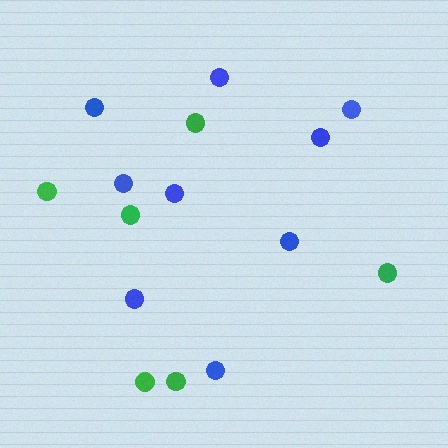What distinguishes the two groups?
There are 2 groups: one group of green circles (6) and one group of blue circles (9).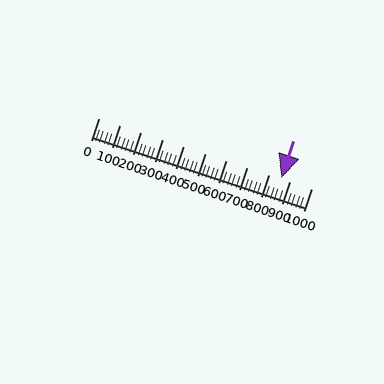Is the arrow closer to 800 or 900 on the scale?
The arrow is closer to 900.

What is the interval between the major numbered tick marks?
The major tick marks are spaced 100 units apart.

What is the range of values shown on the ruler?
The ruler shows values from 0 to 1000.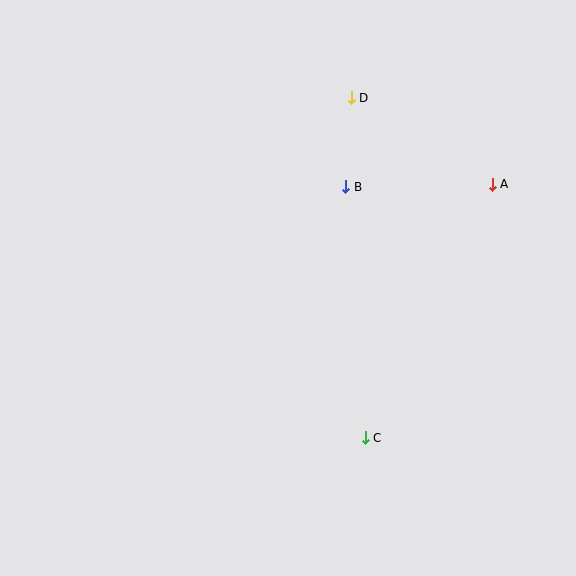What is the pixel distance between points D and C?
The distance between D and C is 340 pixels.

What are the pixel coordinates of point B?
Point B is at (346, 187).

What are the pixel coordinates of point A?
Point A is at (492, 184).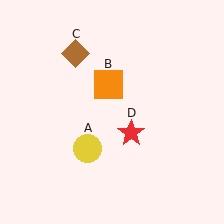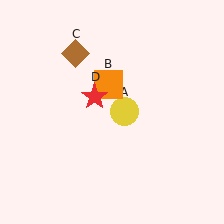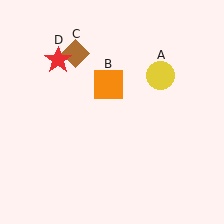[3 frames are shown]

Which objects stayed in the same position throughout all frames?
Orange square (object B) and brown diamond (object C) remained stationary.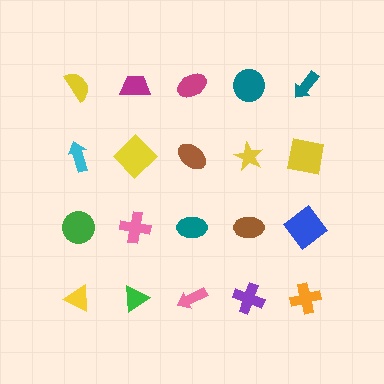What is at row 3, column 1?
A green circle.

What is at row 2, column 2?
A yellow diamond.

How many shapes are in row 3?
5 shapes.